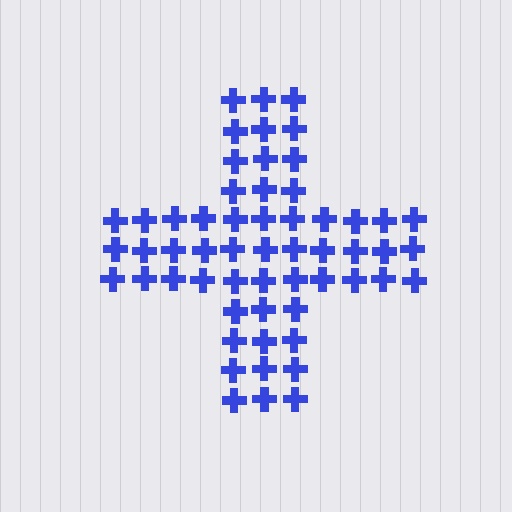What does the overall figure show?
The overall figure shows a cross.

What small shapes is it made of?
It is made of small crosses.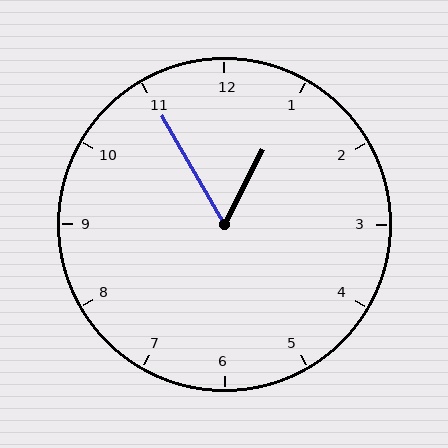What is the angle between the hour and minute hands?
Approximately 58 degrees.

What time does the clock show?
12:55.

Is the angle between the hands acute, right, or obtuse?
It is acute.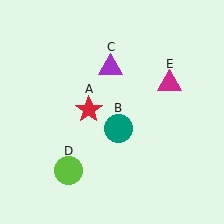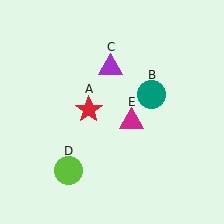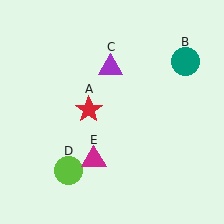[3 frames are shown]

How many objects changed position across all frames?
2 objects changed position: teal circle (object B), magenta triangle (object E).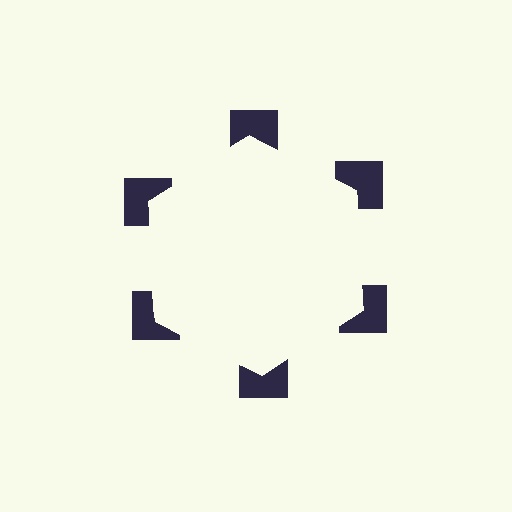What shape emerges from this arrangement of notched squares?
An illusory hexagon — its edges are inferred from the aligned wedge cuts in the notched squares, not physically drawn.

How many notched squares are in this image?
There are 6 — one at each vertex of the illusory hexagon.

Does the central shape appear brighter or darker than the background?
It typically appears slightly brighter than the background, even though no actual brightness change is drawn.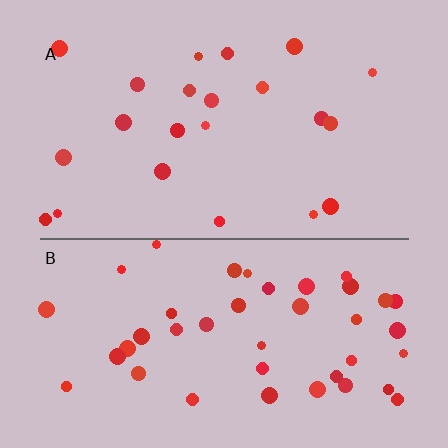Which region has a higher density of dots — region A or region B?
B (the bottom).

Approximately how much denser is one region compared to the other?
Approximately 1.9× — region B over region A.